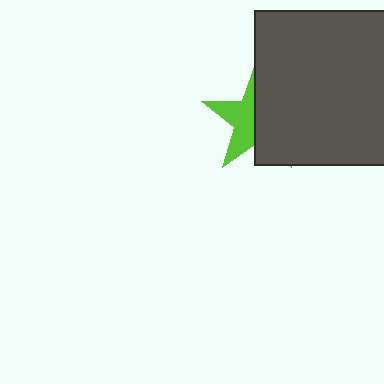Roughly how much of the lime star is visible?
A small part of it is visible (roughly 44%).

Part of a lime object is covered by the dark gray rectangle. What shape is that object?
It is a star.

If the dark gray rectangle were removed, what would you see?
You would see the complete lime star.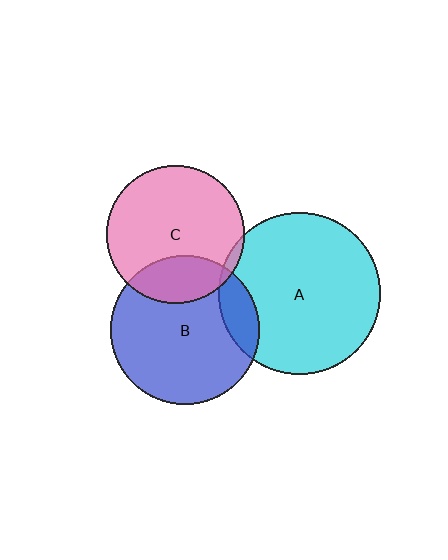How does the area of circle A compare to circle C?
Approximately 1.4 times.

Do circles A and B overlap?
Yes.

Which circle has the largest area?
Circle A (cyan).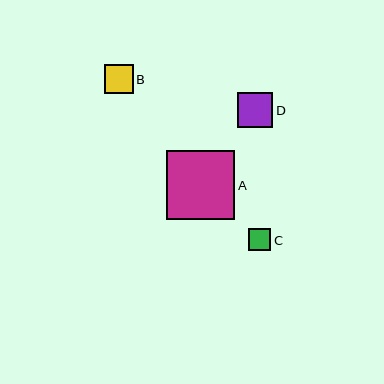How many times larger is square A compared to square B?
Square A is approximately 2.4 times the size of square B.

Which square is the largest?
Square A is the largest with a size of approximately 69 pixels.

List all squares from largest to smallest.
From largest to smallest: A, D, B, C.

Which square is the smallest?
Square C is the smallest with a size of approximately 22 pixels.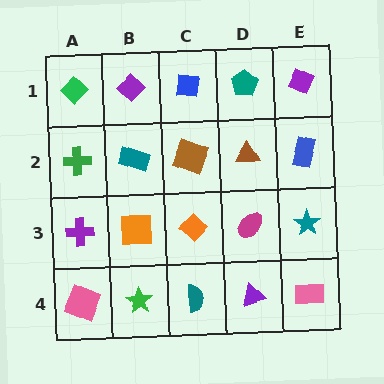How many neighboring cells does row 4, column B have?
3.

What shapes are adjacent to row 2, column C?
A blue square (row 1, column C), an orange diamond (row 3, column C), a teal rectangle (row 2, column B), a brown triangle (row 2, column D).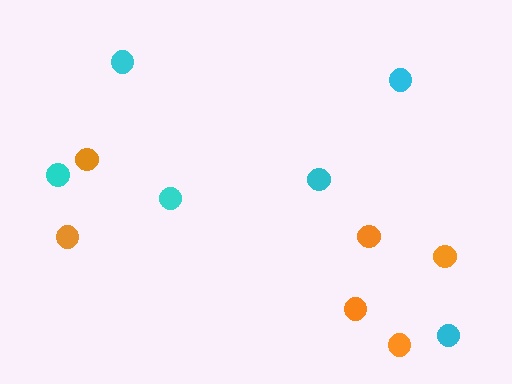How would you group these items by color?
There are 2 groups: one group of orange circles (6) and one group of cyan circles (6).